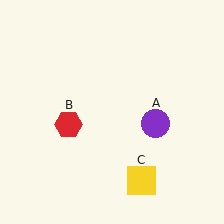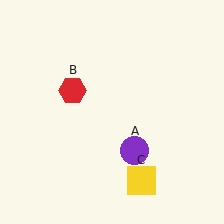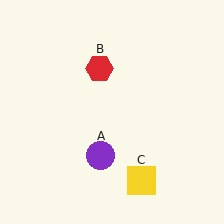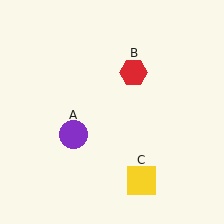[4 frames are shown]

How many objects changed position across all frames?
2 objects changed position: purple circle (object A), red hexagon (object B).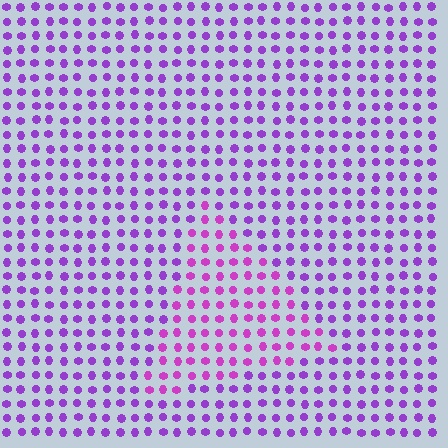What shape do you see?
I see a triangle.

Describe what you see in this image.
The image is filled with small purple elements in a uniform arrangement. A triangle-shaped region is visible where the elements are tinted to a slightly different hue, forming a subtle color boundary.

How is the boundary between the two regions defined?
The boundary is defined purely by a slight shift in hue (about 26 degrees). Spacing, size, and orientation are identical on both sides.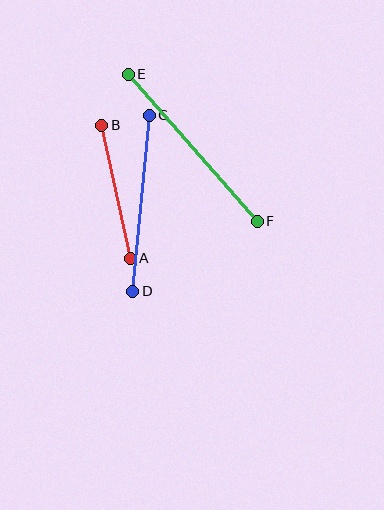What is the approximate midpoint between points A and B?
The midpoint is at approximately (116, 192) pixels.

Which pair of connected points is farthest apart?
Points E and F are farthest apart.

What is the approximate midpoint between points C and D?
The midpoint is at approximately (141, 203) pixels.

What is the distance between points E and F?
The distance is approximately 196 pixels.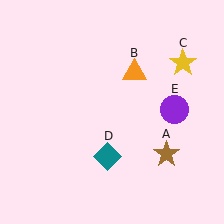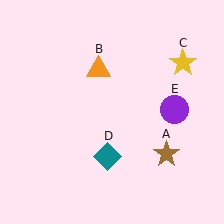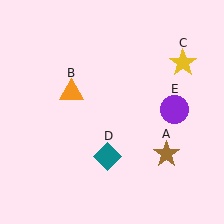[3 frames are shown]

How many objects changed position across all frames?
1 object changed position: orange triangle (object B).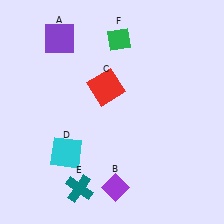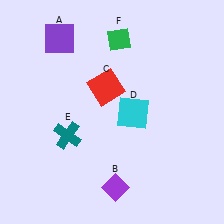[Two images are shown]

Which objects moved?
The objects that moved are: the cyan square (D), the teal cross (E).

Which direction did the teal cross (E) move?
The teal cross (E) moved up.